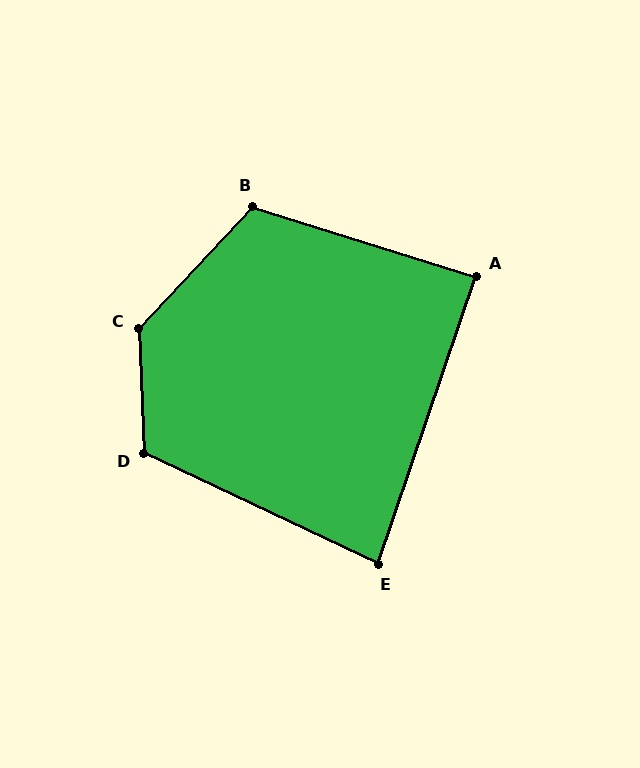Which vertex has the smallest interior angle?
E, at approximately 84 degrees.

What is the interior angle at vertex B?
Approximately 116 degrees (obtuse).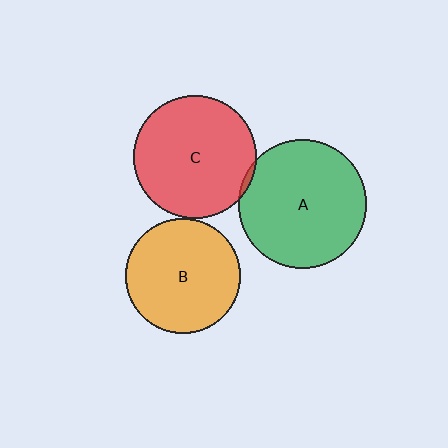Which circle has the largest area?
Circle A (green).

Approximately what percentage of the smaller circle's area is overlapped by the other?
Approximately 5%.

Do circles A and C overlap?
Yes.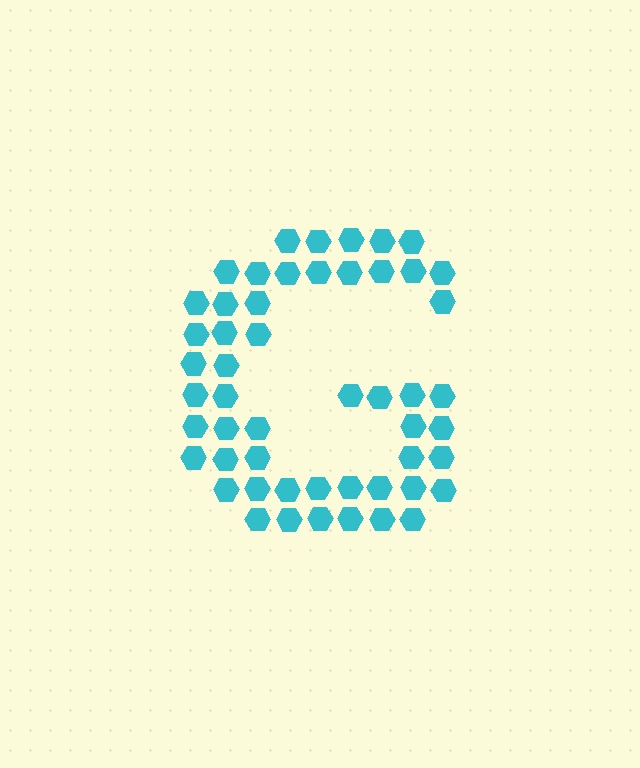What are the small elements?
The small elements are hexagons.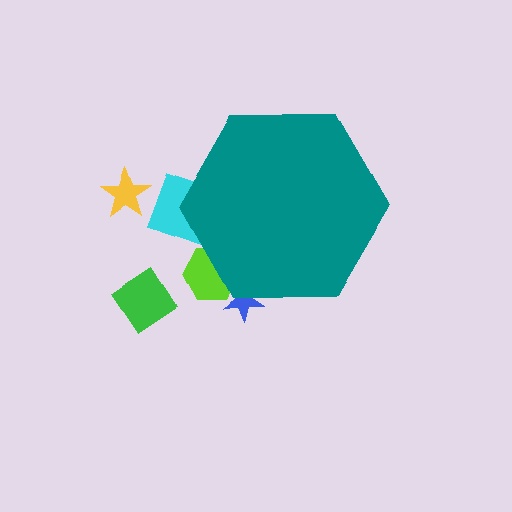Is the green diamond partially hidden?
No, the green diamond is fully visible.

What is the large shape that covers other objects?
A teal hexagon.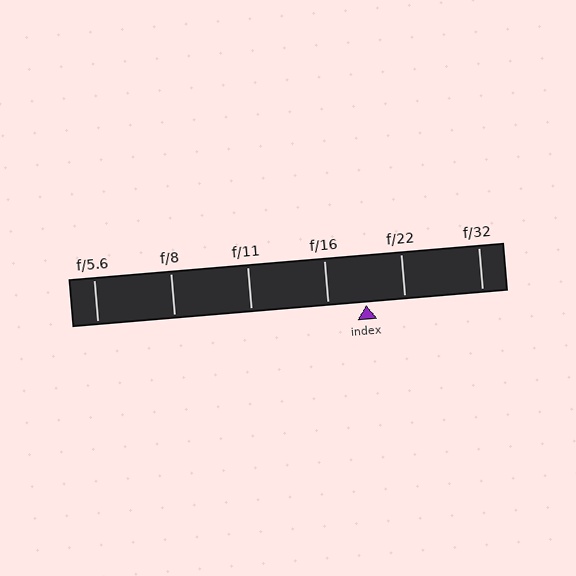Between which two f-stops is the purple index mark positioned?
The index mark is between f/16 and f/22.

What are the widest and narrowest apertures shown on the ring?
The widest aperture shown is f/5.6 and the narrowest is f/32.